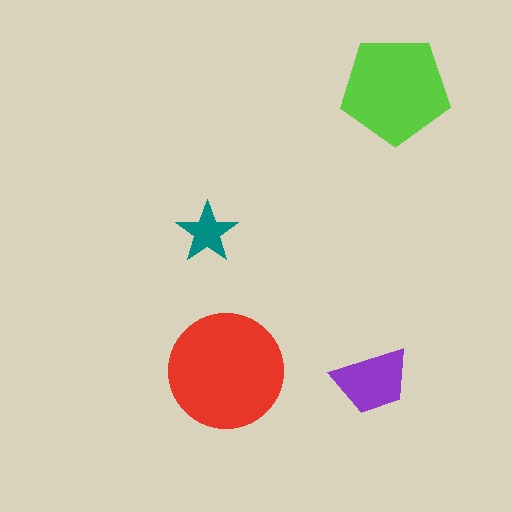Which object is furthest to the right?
The lime pentagon is rightmost.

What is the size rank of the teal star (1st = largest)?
4th.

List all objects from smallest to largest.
The teal star, the purple trapezoid, the lime pentagon, the red circle.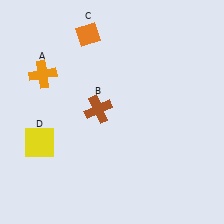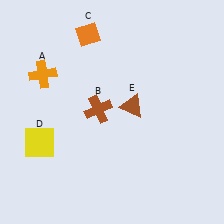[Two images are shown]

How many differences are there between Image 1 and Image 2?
There is 1 difference between the two images.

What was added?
A brown triangle (E) was added in Image 2.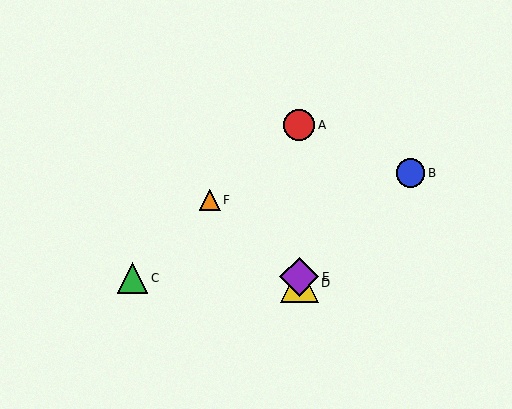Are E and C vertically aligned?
No, E is at x≈299 and C is at x≈133.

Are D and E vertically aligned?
Yes, both are at x≈299.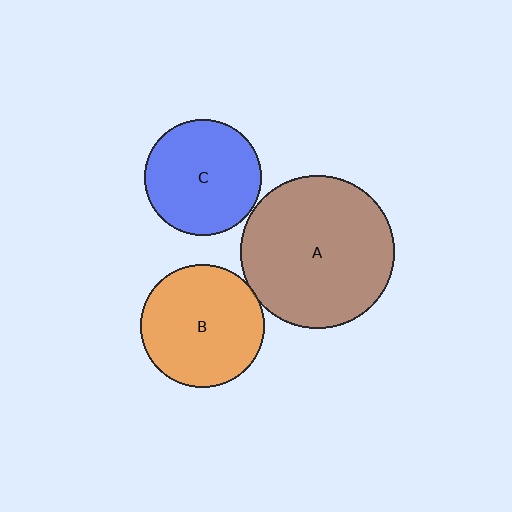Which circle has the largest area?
Circle A (brown).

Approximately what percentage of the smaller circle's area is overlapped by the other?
Approximately 5%.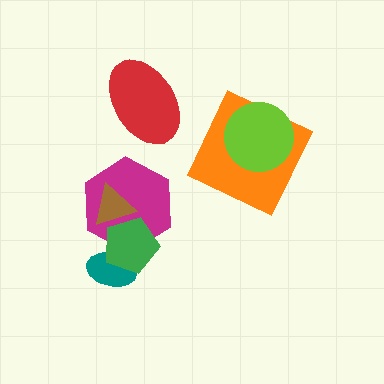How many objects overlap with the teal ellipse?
1 object overlaps with the teal ellipse.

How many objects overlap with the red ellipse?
0 objects overlap with the red ellipse.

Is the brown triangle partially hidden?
Yes, it is partially covered by another shape.